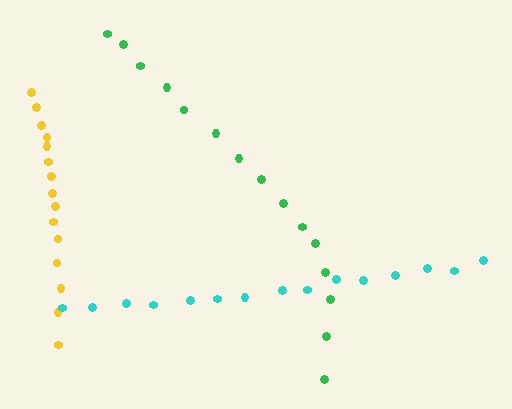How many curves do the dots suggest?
There are 3 distinct paths.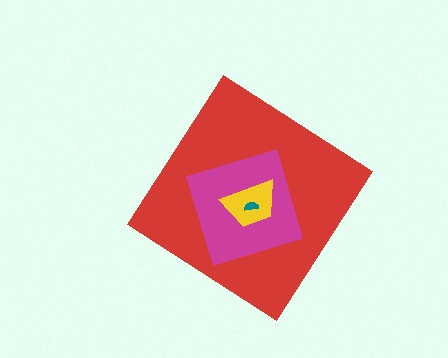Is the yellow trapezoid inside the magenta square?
Yes.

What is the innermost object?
The teal semicircle.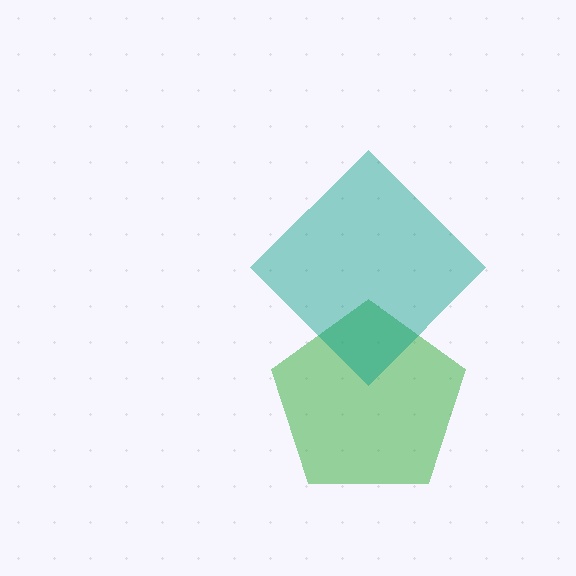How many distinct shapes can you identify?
There are 2 distinct shapes: a green pentagon, a teal diamond.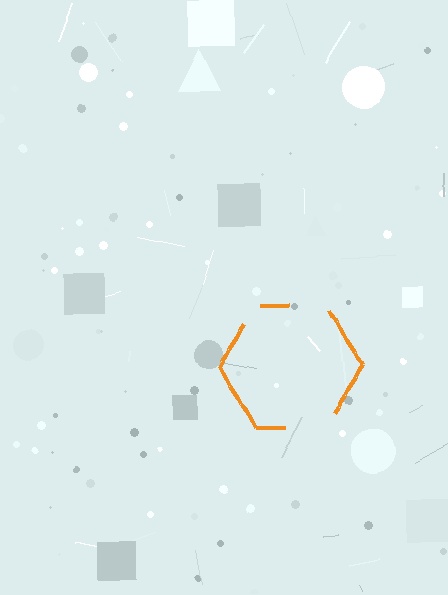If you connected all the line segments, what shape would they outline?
They would outline a hexagon.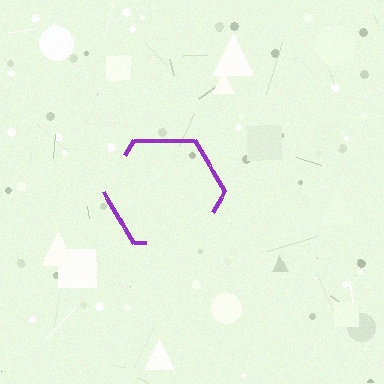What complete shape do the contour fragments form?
The contour fragments form a hexagon.